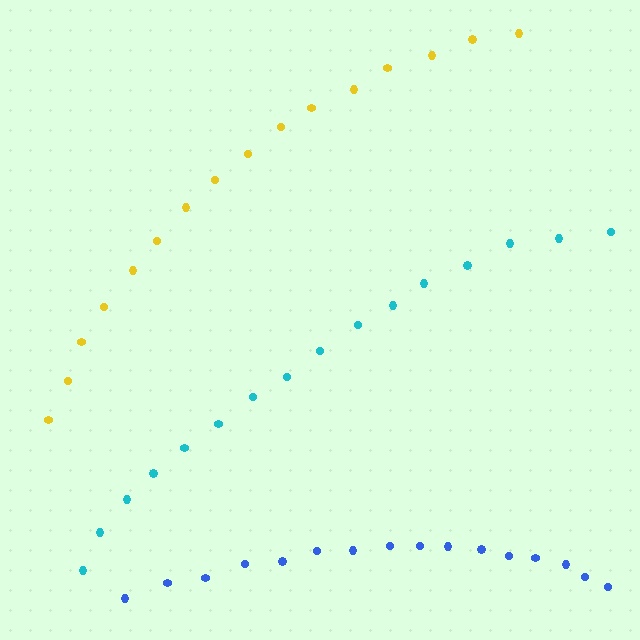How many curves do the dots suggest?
There are 3 distinct paths.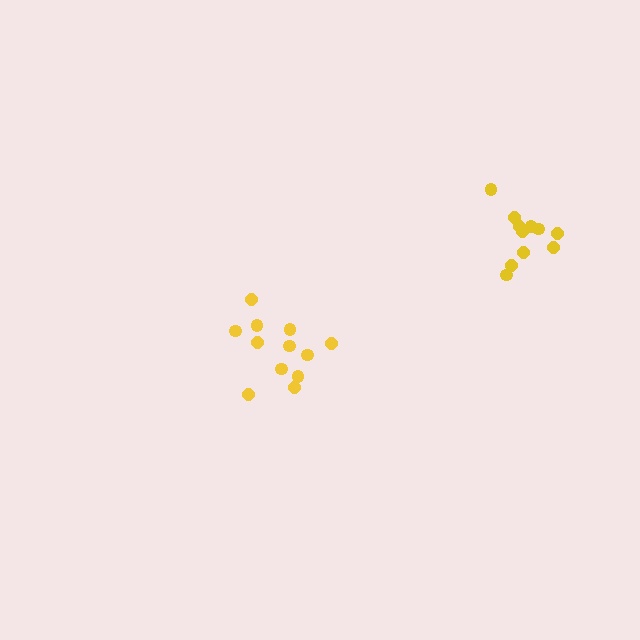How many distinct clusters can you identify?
There are 2 distinct clusters.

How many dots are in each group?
Group 1: 12 dots, Group 2: 11 dots (23 total).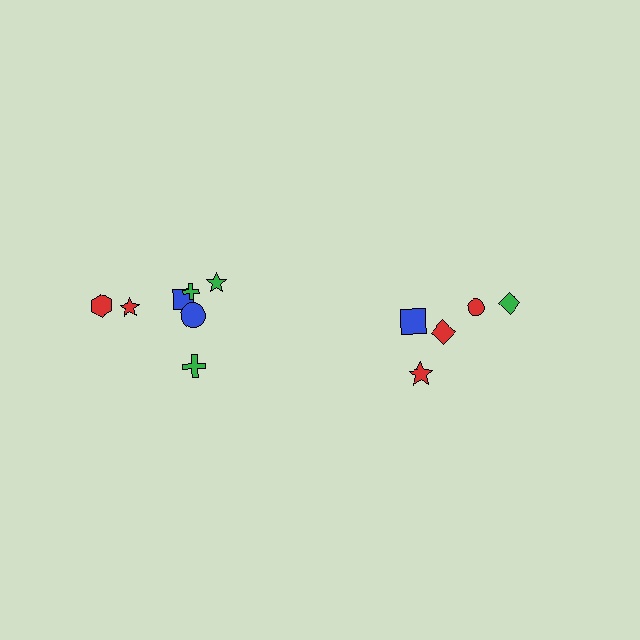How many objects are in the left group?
There are 7 objects.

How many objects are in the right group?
There are 5 objects.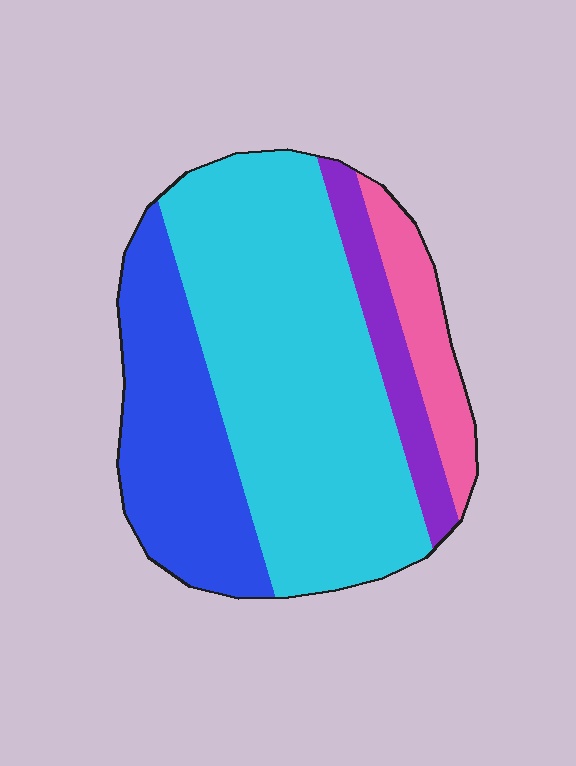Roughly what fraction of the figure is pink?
Pink takes up about one tenth (1/10) of the figure.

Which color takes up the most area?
Cyan, at roughly 55%.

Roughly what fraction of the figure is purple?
Purple covers around 10% of the figure.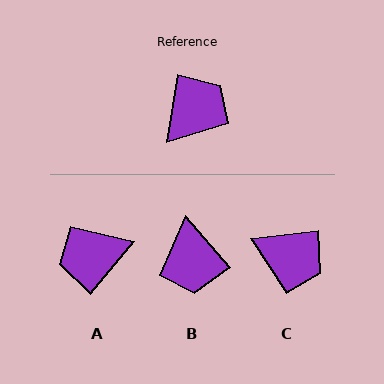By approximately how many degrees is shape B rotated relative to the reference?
Approximately 130 degrees clockwise.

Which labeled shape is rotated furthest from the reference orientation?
A, about 150 degrees away.